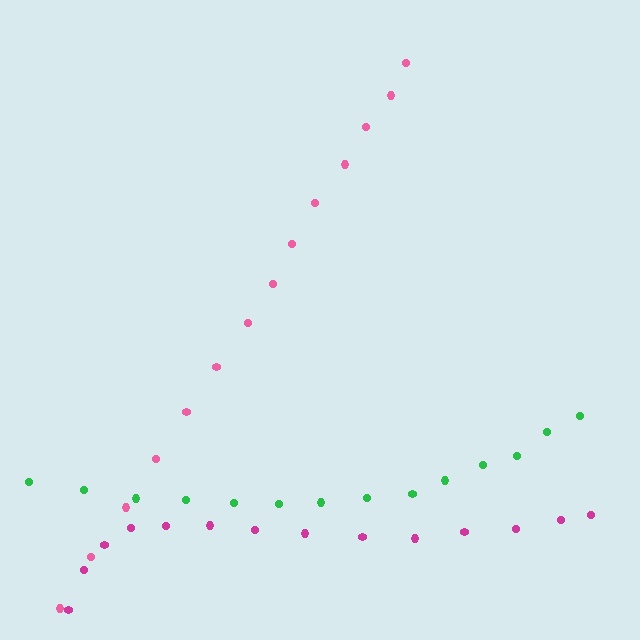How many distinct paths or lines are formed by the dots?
There are 3 distinct paths.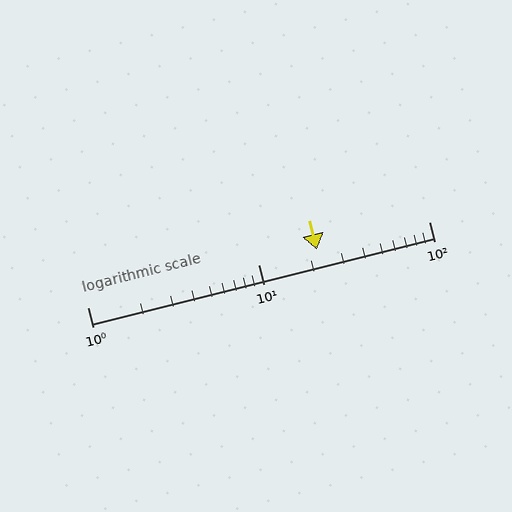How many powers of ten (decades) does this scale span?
The scale spans 2 decades, from 1 to 100.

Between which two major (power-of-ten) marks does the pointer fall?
The pointer is between 10 and 100.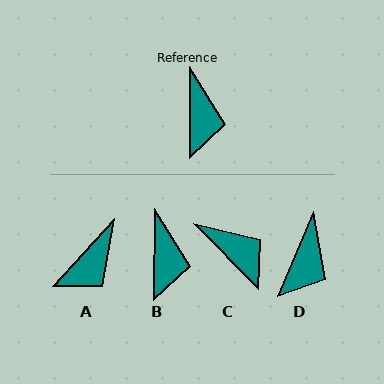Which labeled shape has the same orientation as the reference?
B.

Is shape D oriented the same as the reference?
No, it is off by about 23 degrees.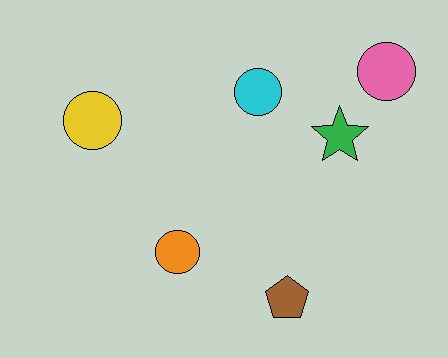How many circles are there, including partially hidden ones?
There are 4 circles.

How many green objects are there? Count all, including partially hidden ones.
There is 1 green object.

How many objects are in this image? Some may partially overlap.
There are 6 objects.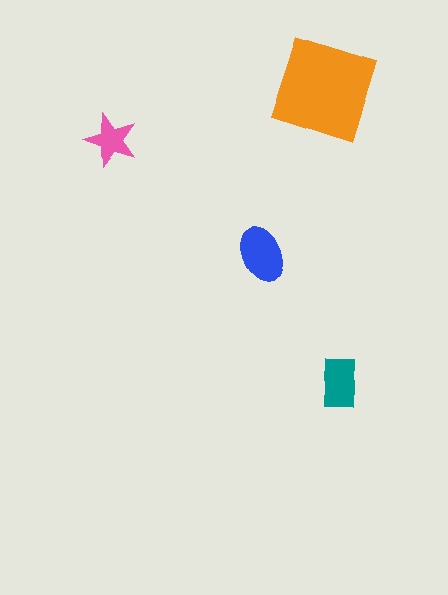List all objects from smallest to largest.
The pink star, the teal rectangle, the blue ellipse, the orange diamond.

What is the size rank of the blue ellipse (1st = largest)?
2nd.